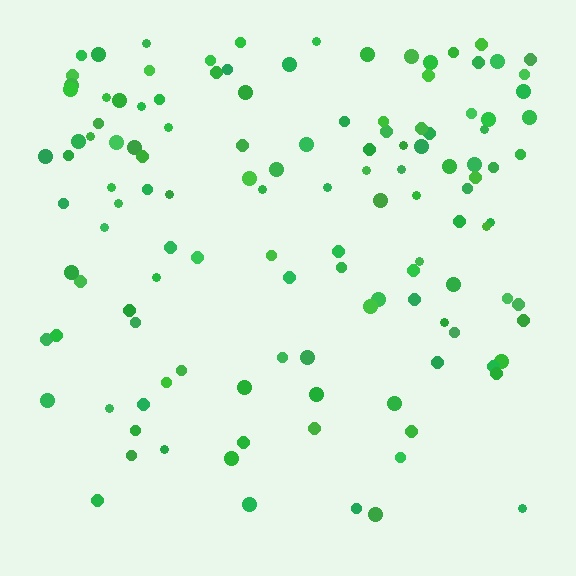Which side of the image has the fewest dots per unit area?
The bottom.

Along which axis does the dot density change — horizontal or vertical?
Vertical.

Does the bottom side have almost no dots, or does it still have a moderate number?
Still a moderate number, just noticeably fewer than the top.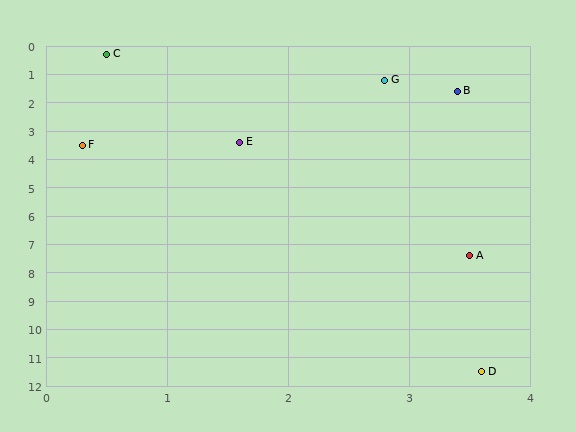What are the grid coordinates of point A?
Point A is at approximately (3.5, 7.4).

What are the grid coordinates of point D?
Point D is at approximately (3.6, 11.5).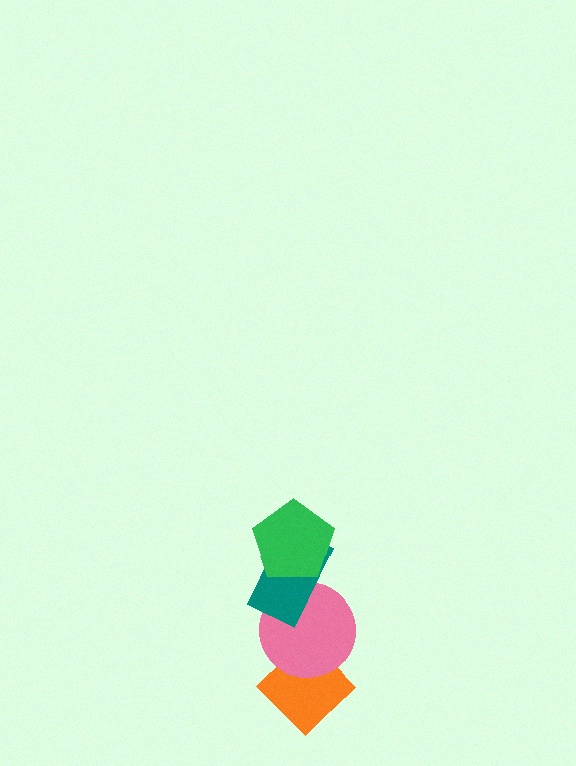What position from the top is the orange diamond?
The orange diamond is 4th from the top.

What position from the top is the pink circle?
The pink circle is 3rd from the top.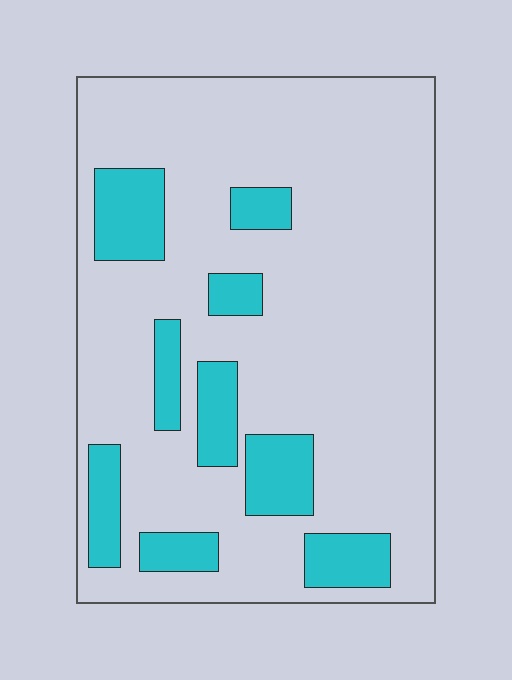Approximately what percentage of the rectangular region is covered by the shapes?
Approximately 20%.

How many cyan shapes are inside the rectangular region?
9.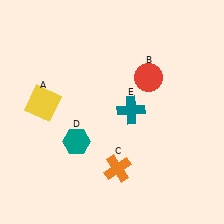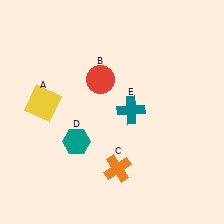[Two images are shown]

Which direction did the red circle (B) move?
The red circle (B) moved left.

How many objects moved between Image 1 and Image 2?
1 object moved between the two images.